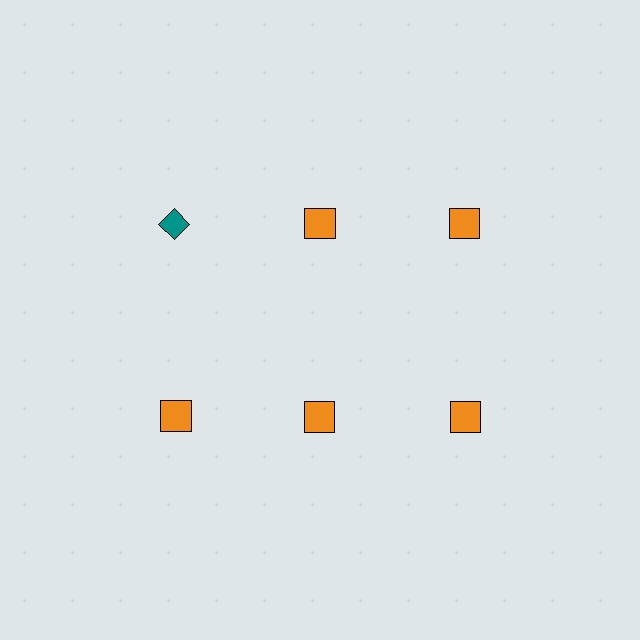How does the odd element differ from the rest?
It differs in both color (teal instead of orange) and shape (diamond instead of square).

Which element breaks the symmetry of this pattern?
The teal diamond in the top row, leftmost column breaks the symmetry. All other shapes are orange squares.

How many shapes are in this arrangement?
There are 6 shapes arranged in a grid pattern.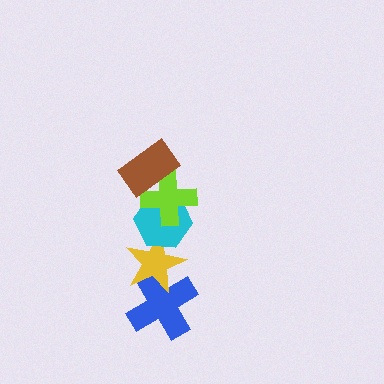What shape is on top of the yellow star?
The cyan hexagon is on top of the yellow star.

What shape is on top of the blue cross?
The yellow star is on top of the blue cross.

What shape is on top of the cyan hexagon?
The lime cross is on top of the cyan hexagon.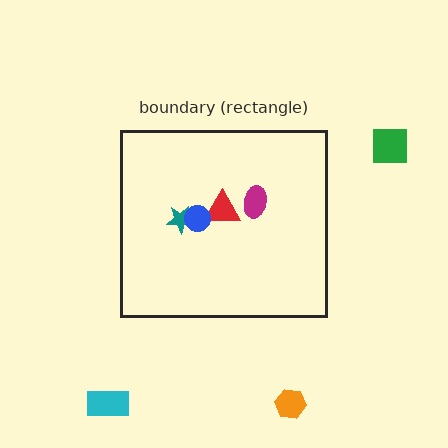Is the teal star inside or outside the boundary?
Inside.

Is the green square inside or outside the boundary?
Outside.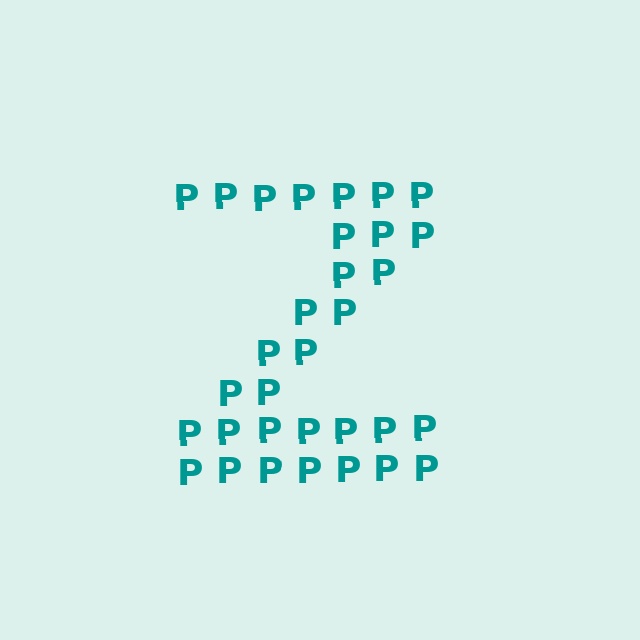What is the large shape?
The large shape is the letter Z.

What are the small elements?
The small elements are letter P's.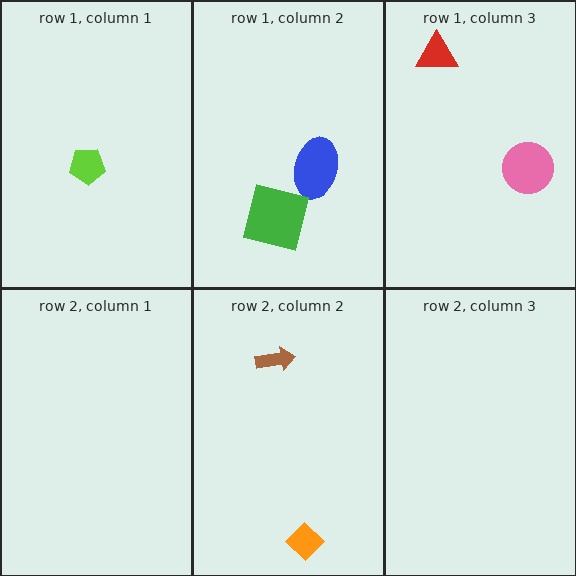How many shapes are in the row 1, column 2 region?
2.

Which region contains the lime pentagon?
The row 1, column 1 region.